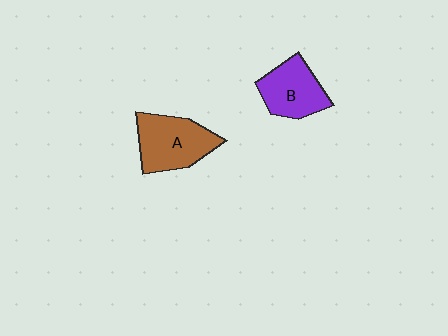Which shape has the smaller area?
Shape B (purple).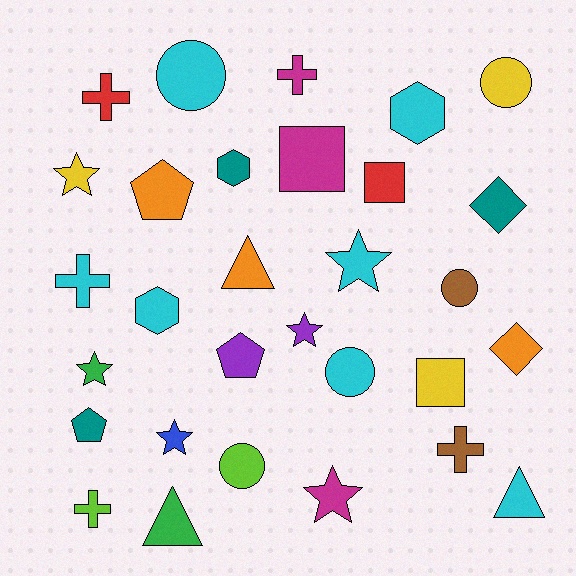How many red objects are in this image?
There are 2 red objects.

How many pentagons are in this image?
There are 3 pentagons.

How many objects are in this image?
There are 30 objects.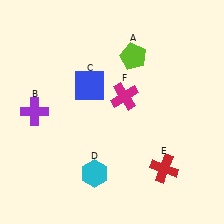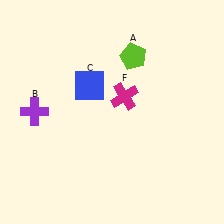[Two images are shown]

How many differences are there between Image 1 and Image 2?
There are 2 differences between the two images.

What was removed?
The red cross (E), the cyan hexagon (D) were removed in Image 2.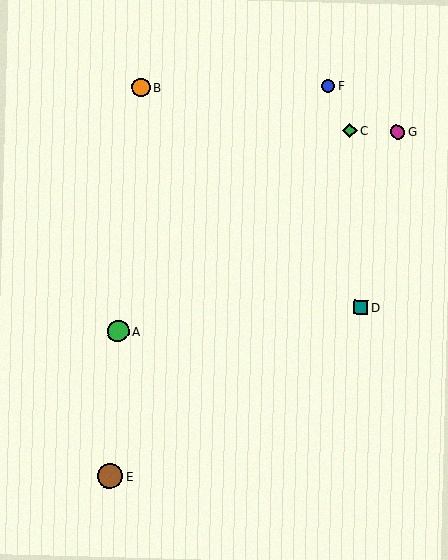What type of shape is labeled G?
Shape G is a magenta circle.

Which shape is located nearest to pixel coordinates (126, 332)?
The green circle (labeled A) at (118, 331) is nearest to that location.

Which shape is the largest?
The brown circle (labeled E) is the largest.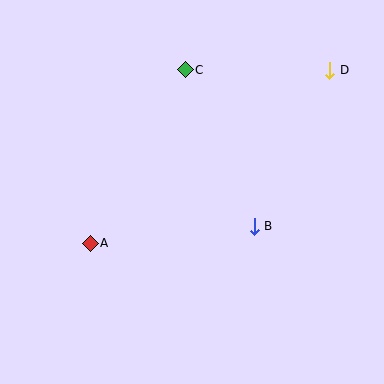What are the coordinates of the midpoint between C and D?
The midpoint between C and D is at (257, 70).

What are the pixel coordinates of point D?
Point D is at (330, 70).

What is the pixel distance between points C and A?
The distance between C and A is 198 pixels.